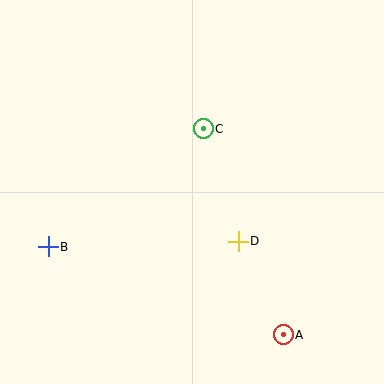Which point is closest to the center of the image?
Point C at (203, 129) is closest to the center.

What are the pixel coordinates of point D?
Point D is at (238, 241).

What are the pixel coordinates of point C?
Point C is at (203, 129).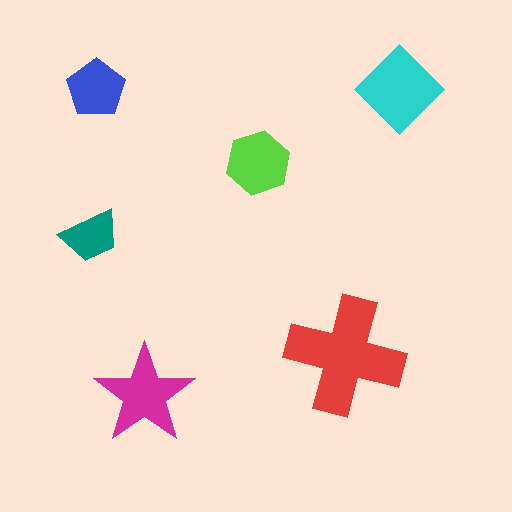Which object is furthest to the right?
The cyan diamond is rightmost.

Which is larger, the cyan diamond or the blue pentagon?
The cyan diamond.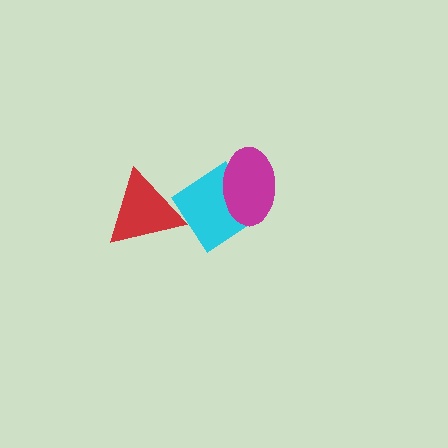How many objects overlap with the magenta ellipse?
1 object overlaps with the magenta ellipse.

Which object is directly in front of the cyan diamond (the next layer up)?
The red triangle is directly in front of the cyan diamond.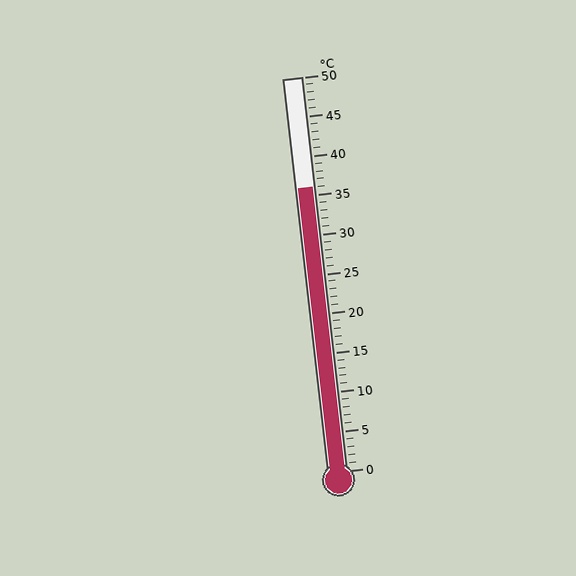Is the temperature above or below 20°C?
The temperature is above 20°C.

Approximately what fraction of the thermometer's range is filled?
The thermometer is filled to approximately 70% of its range.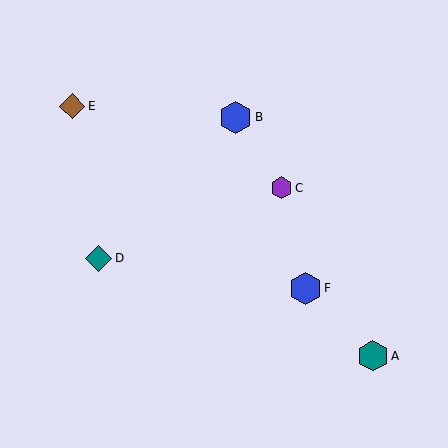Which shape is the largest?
The blue hexagon (labeled B) is the largest.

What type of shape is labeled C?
Shape C is a purple hexagon.